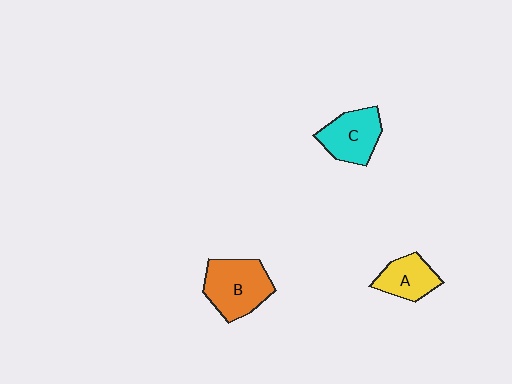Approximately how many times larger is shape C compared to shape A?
Approximately 1.3 times.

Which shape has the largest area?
Shape B (orange).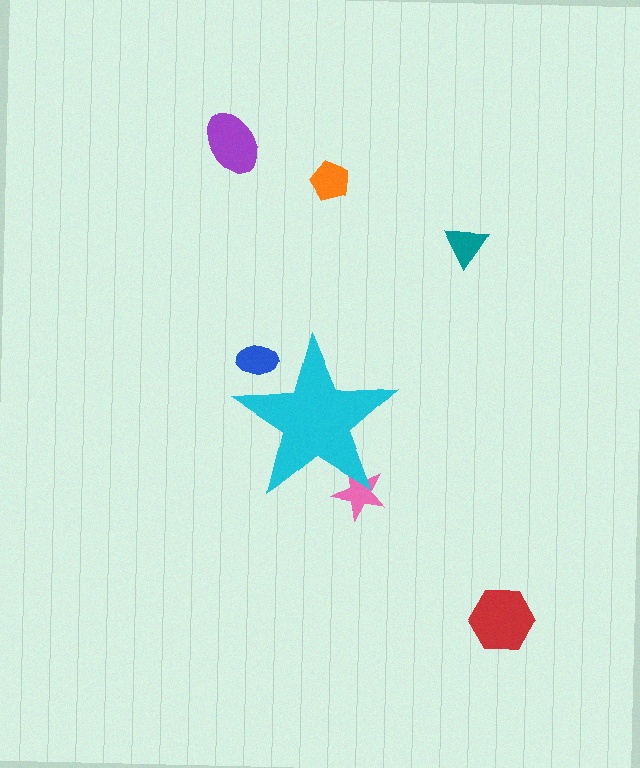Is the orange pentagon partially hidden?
No, the orange pentagon is fully visible.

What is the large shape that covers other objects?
A cyan star.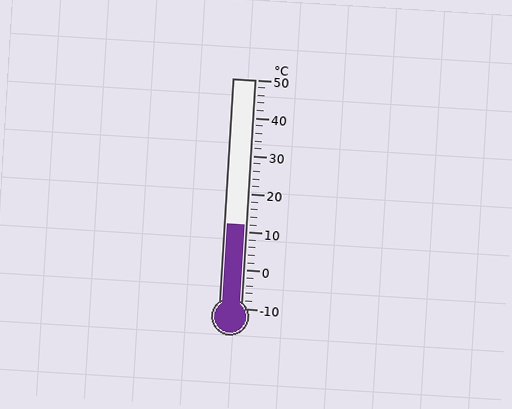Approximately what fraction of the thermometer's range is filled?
The thermometer is filled to approximately 35% of its range.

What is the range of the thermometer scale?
The thermometer scale ranges from -10°C to 50°C.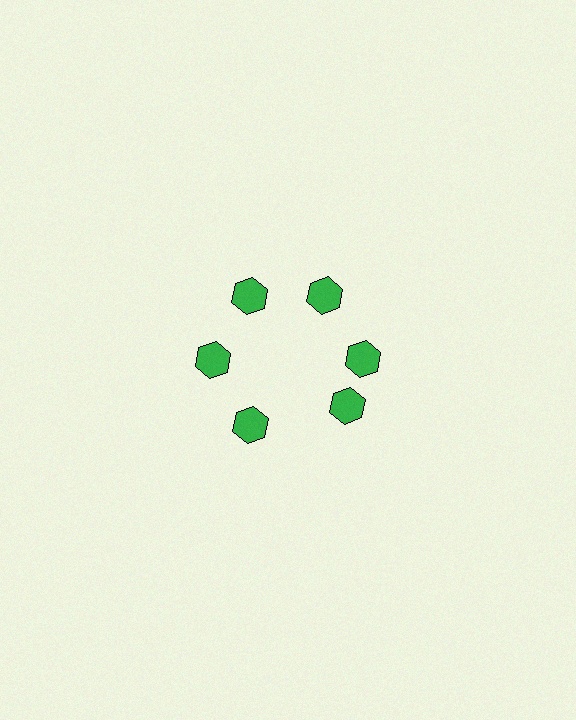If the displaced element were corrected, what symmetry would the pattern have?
It would have 6-fold rotational symmetry — the pattern would map onto itself every 60 degrees.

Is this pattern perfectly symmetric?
No. The 6 green hexagons are arranged in a ring, but one element near the 5 o'clock position is rotated out of alignment along the ring, breaking the 6-fold rotational symmetry.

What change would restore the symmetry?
The symmetry would be restored by rotating it back into even spacing with its neighbors so that all 6 hexagons sit at equal angles and equal distance from the center.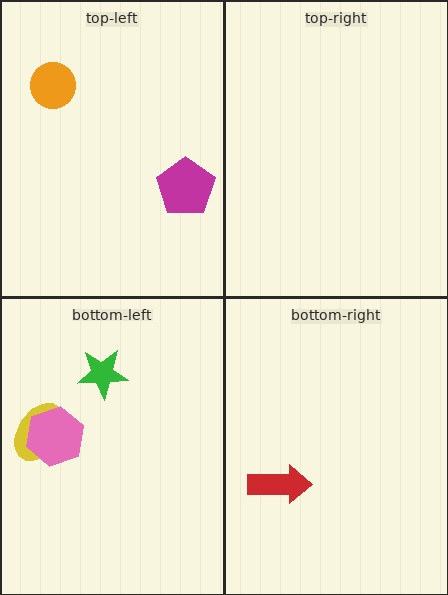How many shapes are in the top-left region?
2.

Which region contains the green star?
The bottom-left region.